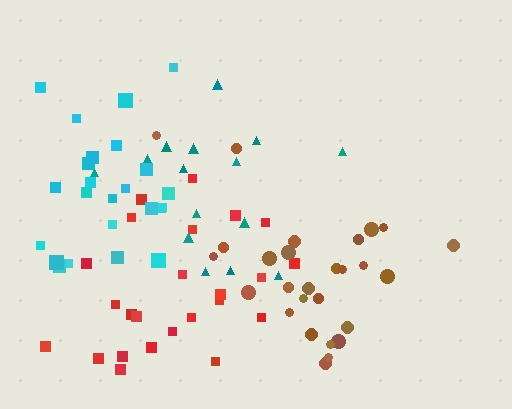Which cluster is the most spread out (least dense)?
Teal.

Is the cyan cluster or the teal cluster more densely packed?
Cyan.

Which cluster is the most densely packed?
Brown.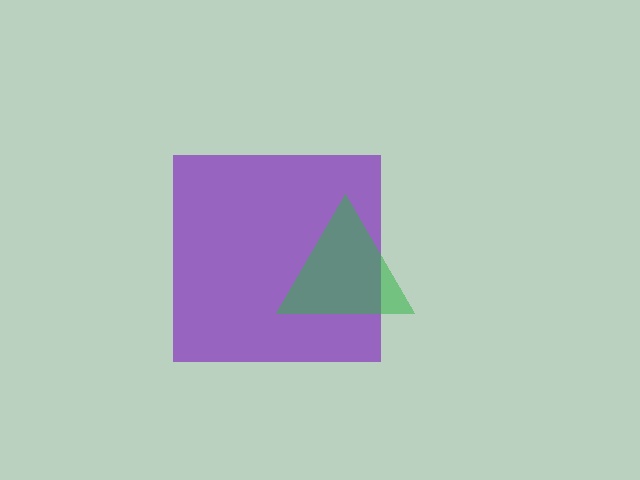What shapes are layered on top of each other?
The layered shapes are: a purple square, a green triangle.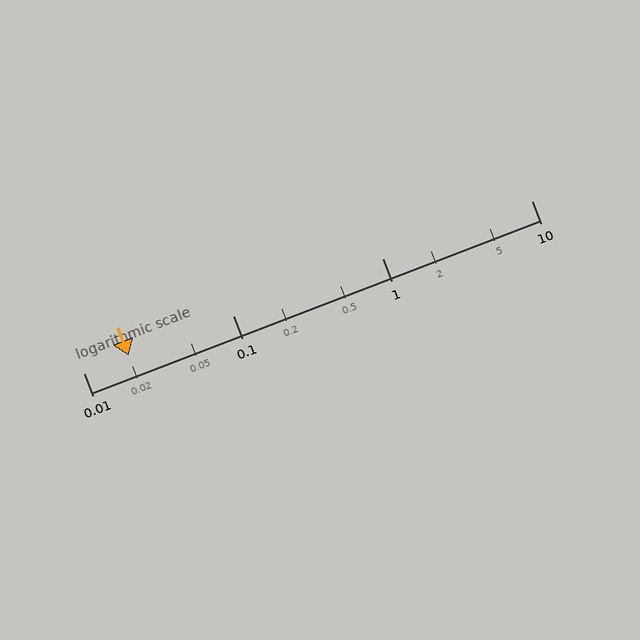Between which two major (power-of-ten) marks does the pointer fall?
The pointer is between 0.01 and 0.1.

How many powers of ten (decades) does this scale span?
The scale spans 3 decades, from 0.01 to 10.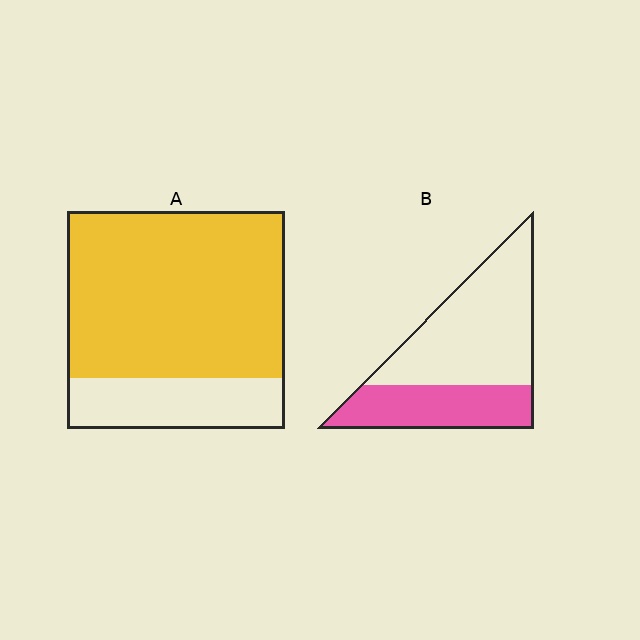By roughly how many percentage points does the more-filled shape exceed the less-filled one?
By roughly 40 percentage points (A over B).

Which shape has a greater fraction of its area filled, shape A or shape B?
Shape A.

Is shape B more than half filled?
No.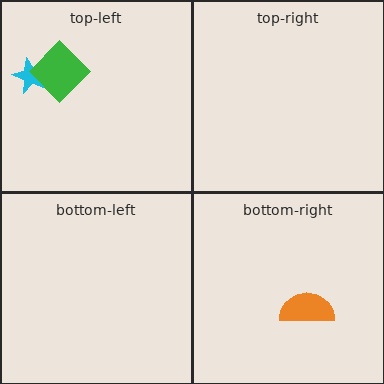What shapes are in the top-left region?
The cyan star, the green diamond.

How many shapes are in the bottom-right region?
1.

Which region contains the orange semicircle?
The bottom-right region.